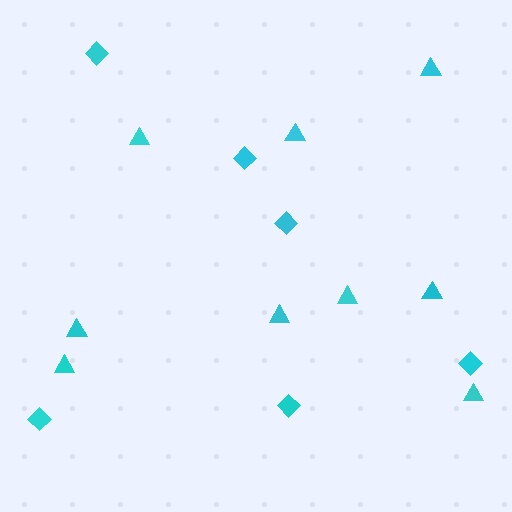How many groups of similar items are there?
There are 2 groups: one group of triangles (9) and one group of diamonds (6).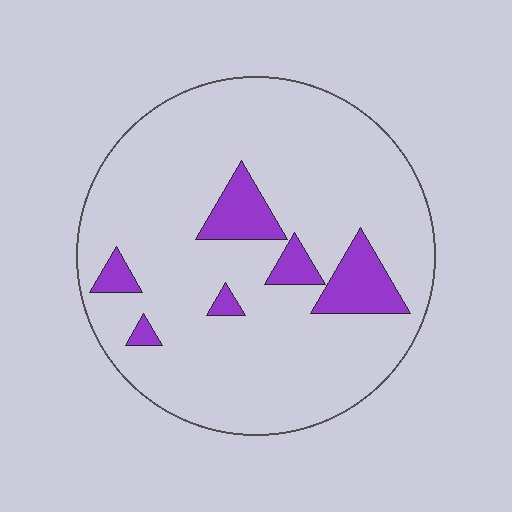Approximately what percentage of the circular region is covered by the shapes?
Approximately 10%.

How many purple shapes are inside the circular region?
6.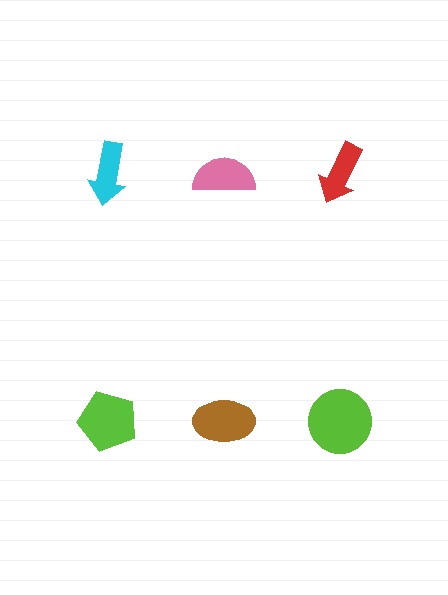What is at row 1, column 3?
A red arrow.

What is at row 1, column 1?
A cyan arrow.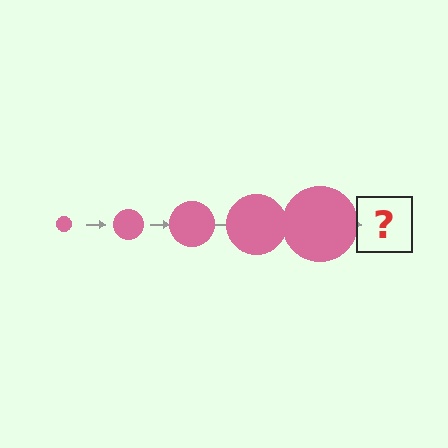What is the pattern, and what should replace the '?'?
The pattern is that the circle gets progressively larger each step. The '?' should be a pink circle, larger than the previous one.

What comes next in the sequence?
The next element should be a pink circle, larger than the previous one.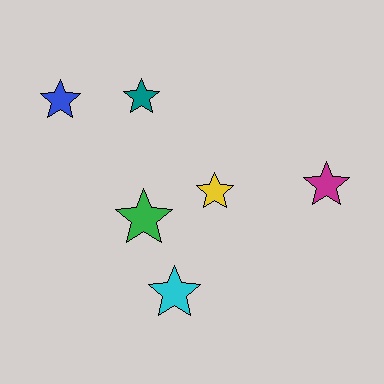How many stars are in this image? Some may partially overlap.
There are 6 stars.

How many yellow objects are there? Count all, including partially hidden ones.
There is 1 yellow object.